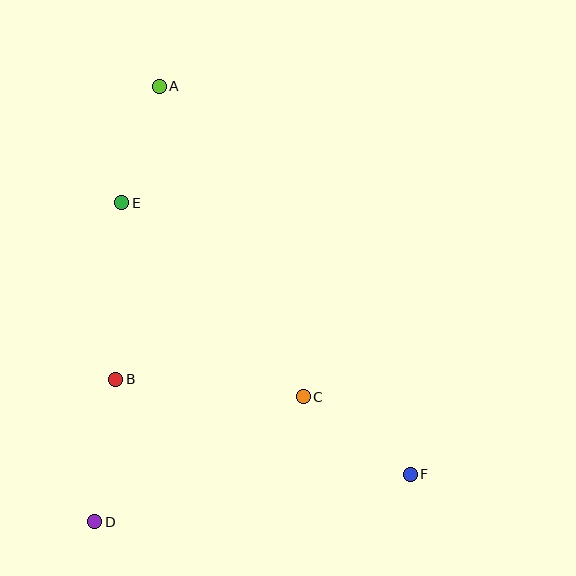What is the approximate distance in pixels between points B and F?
The distance between B and F is approximately 310 pixels.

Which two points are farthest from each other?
Points A and F are farthest from each other.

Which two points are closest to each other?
Points A and E are closest to each other.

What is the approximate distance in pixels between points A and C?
The distance between A and C is approximately 342 pixels.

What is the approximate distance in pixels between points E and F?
The distance between E and F is approximately 396 pixels.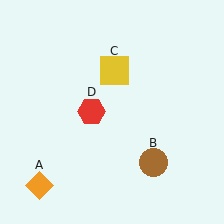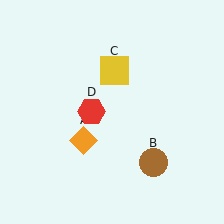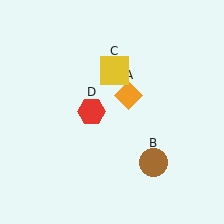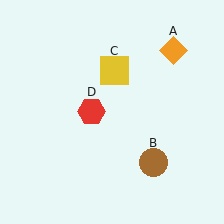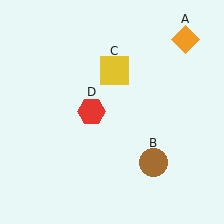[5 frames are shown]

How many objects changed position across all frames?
1 object changed position: orange diamond (object A).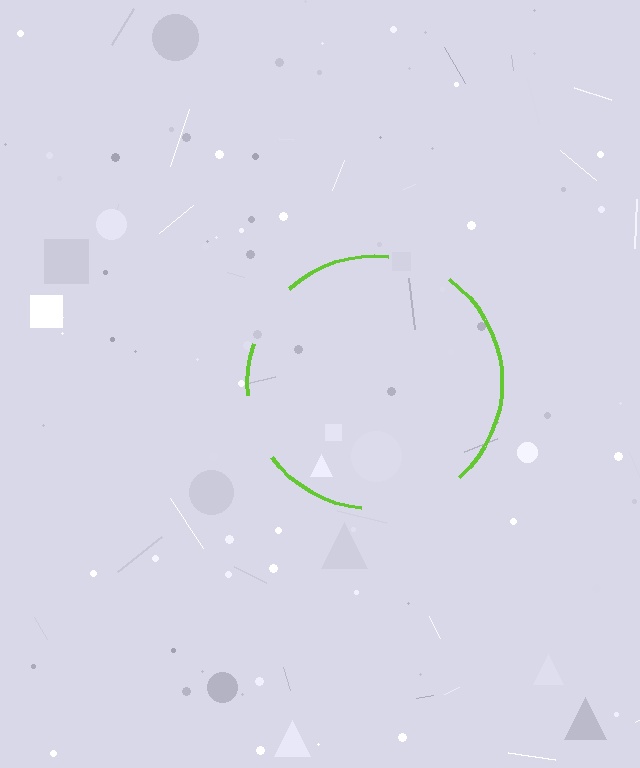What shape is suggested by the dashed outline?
The dashed outline suggests a circle.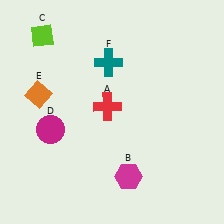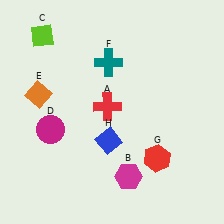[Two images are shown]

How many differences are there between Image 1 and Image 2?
There are 2 differences between the two images.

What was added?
A red hexagon (G), a blue diamond (H) were added in Image 2.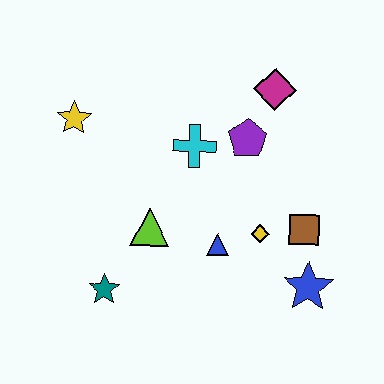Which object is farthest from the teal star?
The magenta diamond is farthest from the teal star.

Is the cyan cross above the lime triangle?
Yes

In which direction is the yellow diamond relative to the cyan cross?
The yellow diamond is below the cyan cross.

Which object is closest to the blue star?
The brown square is closest to the blue star.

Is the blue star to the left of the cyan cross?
No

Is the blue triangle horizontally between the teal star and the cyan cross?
No